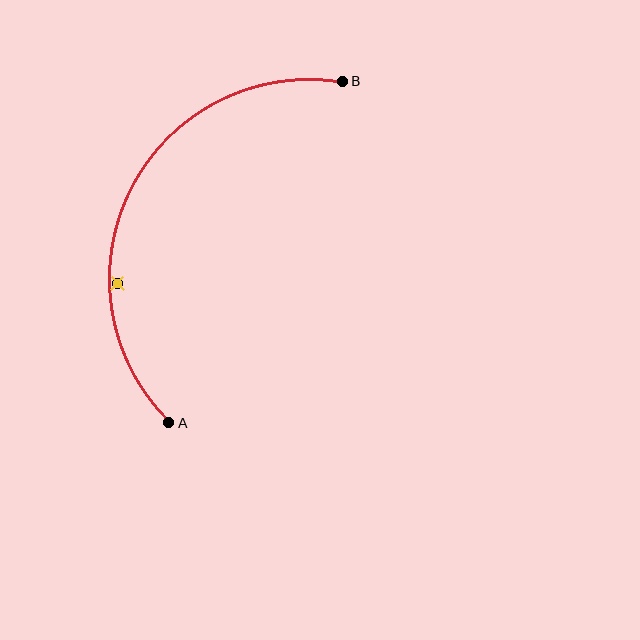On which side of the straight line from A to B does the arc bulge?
The arc bulges to the left of the straight line connecting A and B.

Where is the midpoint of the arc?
The arc midpoint is the point on the curve farthest from the straight line joining A and B. It sits to the left of that line.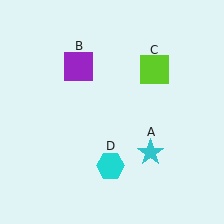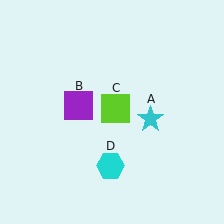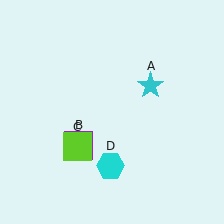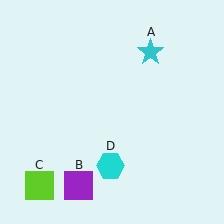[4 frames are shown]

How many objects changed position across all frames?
3 objects changed position: cyan star (object A), purple square (object B), lime square (object C).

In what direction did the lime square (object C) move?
The lime square (object C) moved down and to the left.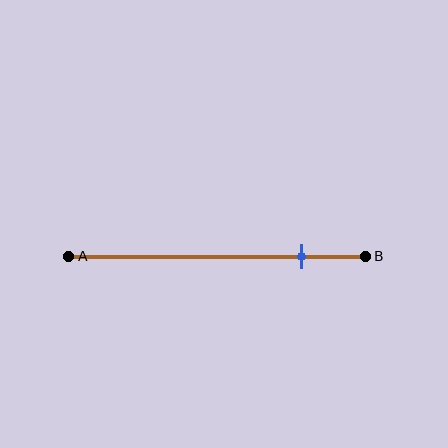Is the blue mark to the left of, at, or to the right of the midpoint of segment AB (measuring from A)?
The blue mark is to the right of the midpoint of segment AB.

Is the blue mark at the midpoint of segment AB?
No, the mark is at about 80% from A, not at the 50% midpoint.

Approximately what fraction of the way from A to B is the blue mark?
The blue mark is approximately 80% of the way from A to B.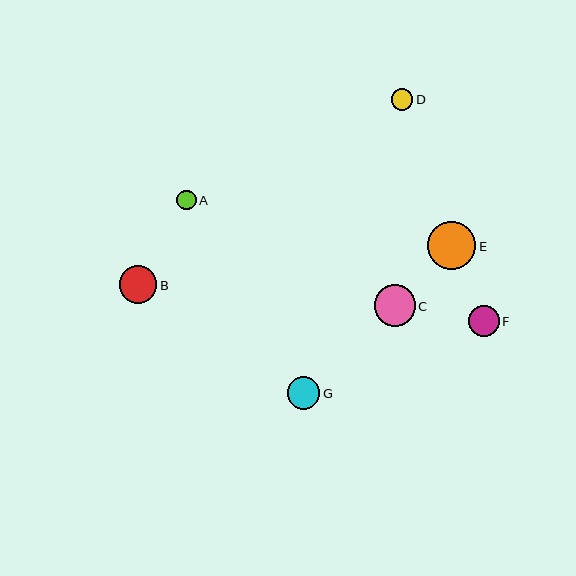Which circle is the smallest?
Circle A is the smallest with a size of approximately 19 pixels.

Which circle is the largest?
Circle E is the largest with a size of approximately 48 pixels.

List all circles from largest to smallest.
From largest to smallest: E, C, B, G, F, D, A.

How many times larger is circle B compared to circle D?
Circle B is approximately 1.8 times the size of circle D.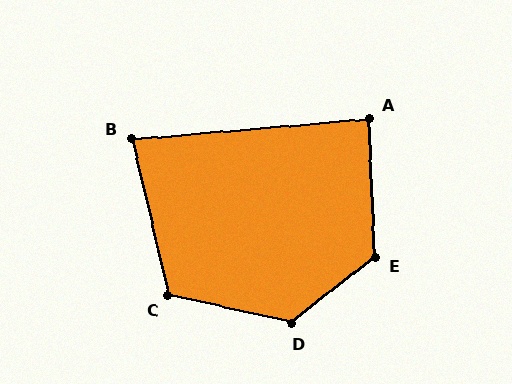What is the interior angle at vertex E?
Approximately 126 degrees (obtuse).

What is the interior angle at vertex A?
Approximately 87 degrees (approximately right).